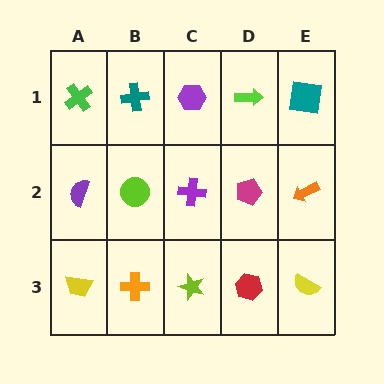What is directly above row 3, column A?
A purple semicircle.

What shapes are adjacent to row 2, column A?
A green cross (row 1, column A), a yellow trapezoid (row 3, column A), a lime circle (row 2, column B).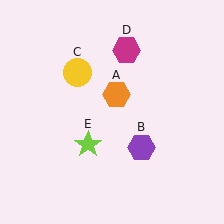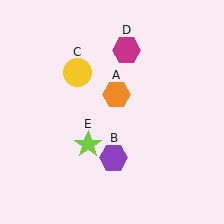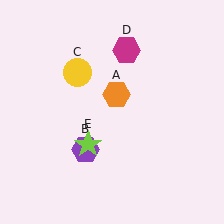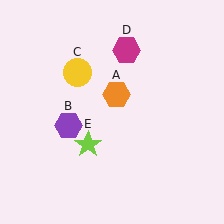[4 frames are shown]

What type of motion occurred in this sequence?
The purple hexagon (object B) rotated clockwise around the center of the scene.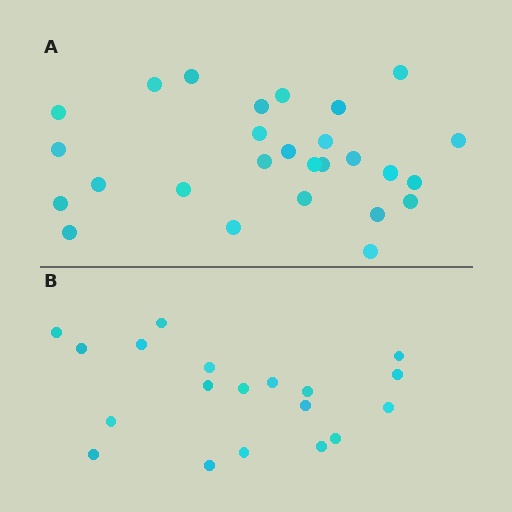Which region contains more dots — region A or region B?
Region A (the top region) has more dots.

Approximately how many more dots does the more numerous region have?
Region A has roughly 8 or so more dots than region B.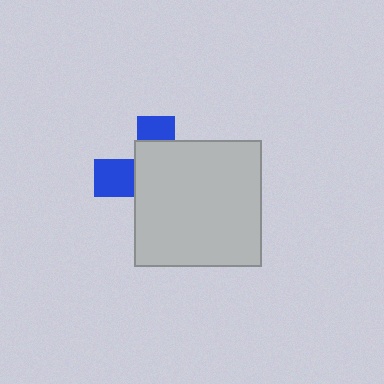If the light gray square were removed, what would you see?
You would see the complete blue cross.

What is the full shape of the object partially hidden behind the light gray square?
The partially hidden object is a blue cross.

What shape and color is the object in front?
The object in front is a light gray square.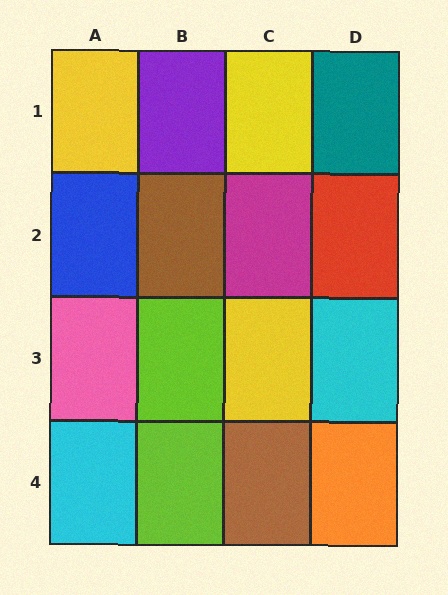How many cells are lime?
2 cells are lime.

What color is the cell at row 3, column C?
Yellow.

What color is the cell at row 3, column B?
Lime.